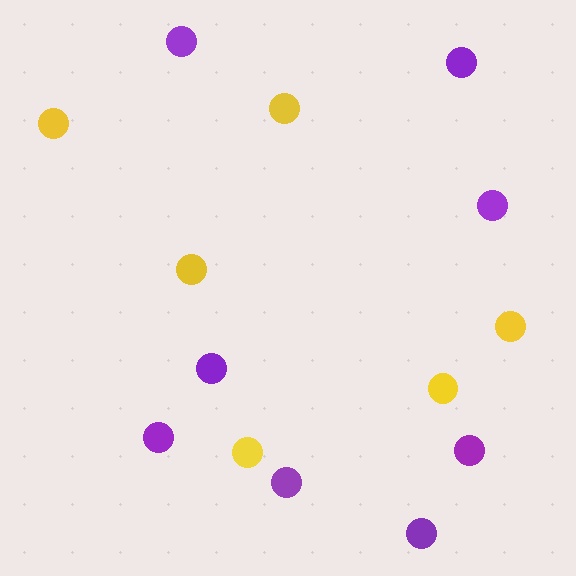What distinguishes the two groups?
There are 2 groups: one group of purple circles (8) and one group of yellow circles (6).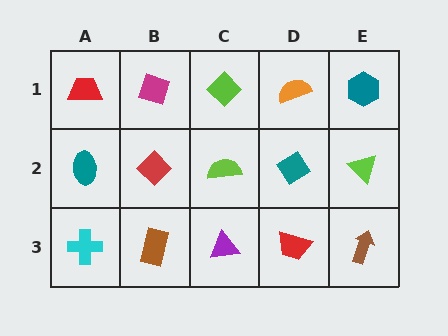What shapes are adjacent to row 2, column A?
A red trapezoid (row 1, column A), a cyan cross (row 3, column A), a red diamond (row 2, column B).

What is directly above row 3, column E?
A lime triangle.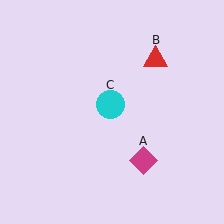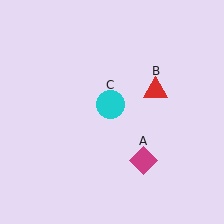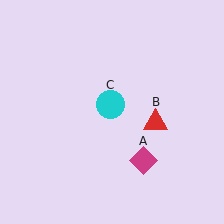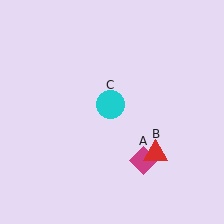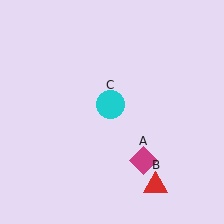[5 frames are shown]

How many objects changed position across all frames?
1 object changed position: red triangle (object B).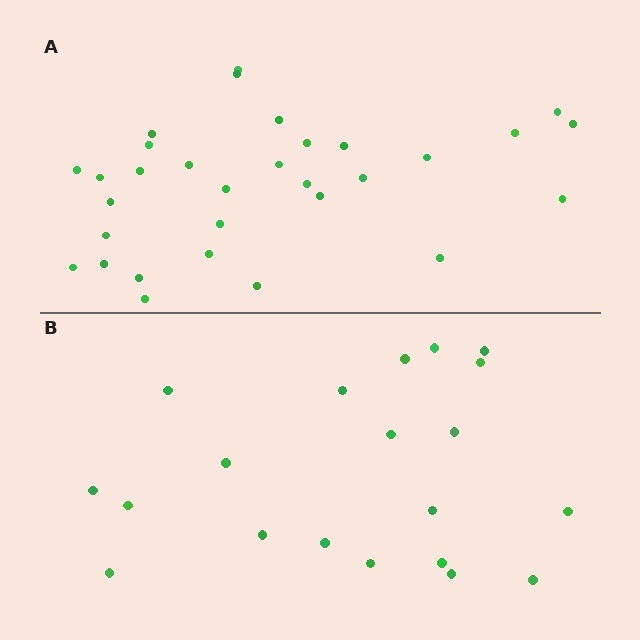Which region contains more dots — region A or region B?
Region A (the top region) has more dots.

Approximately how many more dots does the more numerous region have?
Region A has roughly 12 or so more dots than region B.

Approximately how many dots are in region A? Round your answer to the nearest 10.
About 30 dots. (The exact count is 31, which rounds to 30.)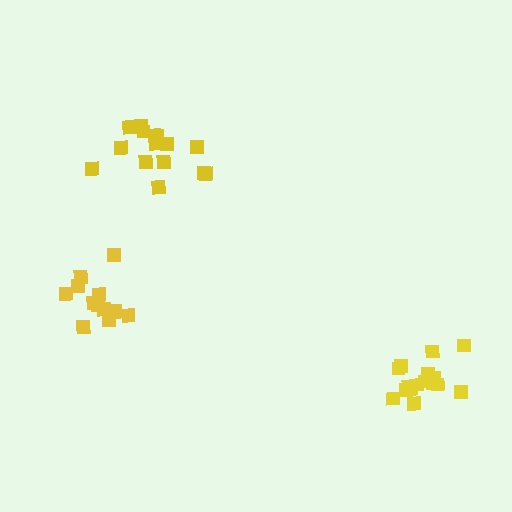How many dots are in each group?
Group 1: 16 dots, Group 2: 15 dots, Group 3: 13 dots (44 total).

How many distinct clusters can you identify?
There are 3 distinct clusters.